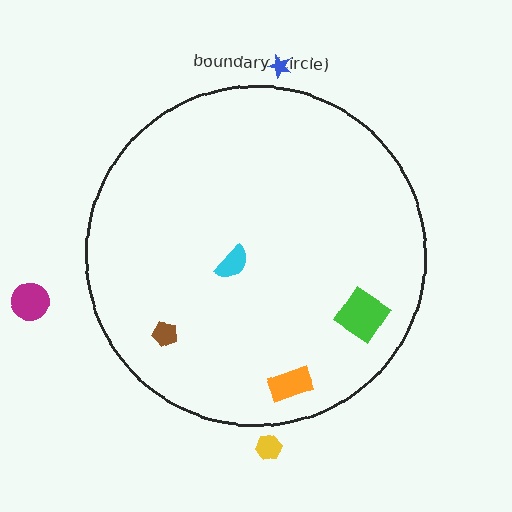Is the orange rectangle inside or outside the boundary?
Inside.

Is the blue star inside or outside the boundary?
Outside.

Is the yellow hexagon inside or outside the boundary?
Outside.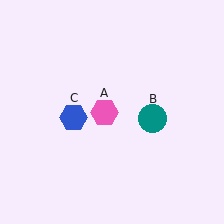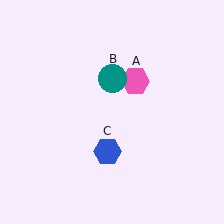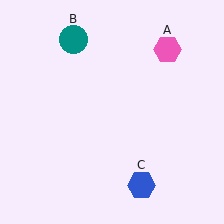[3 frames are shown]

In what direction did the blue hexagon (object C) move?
The blue hexagon (object C) moved down and to the right.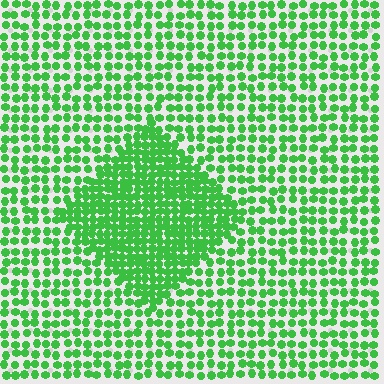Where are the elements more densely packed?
The elements are more densely packed inside the diamond boundary.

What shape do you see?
I see a diamond.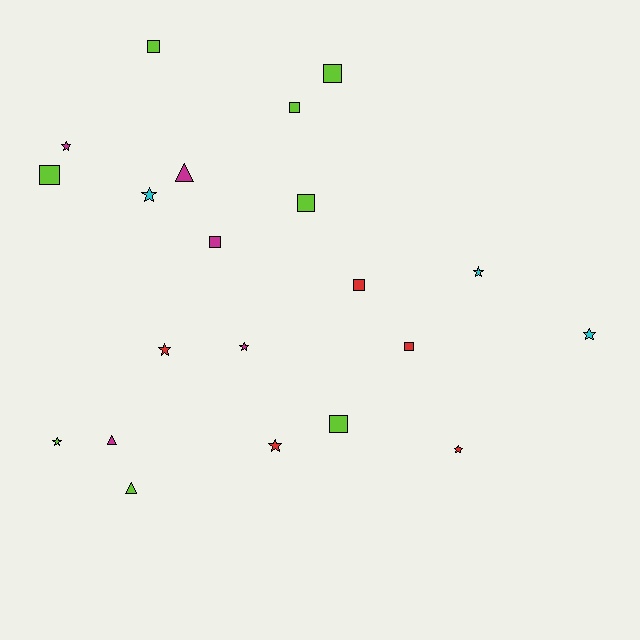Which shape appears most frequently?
Star, with 9 objects.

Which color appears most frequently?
Lime, with 8 objects.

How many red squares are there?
There are 2 red squares.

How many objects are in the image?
There are 21 objects.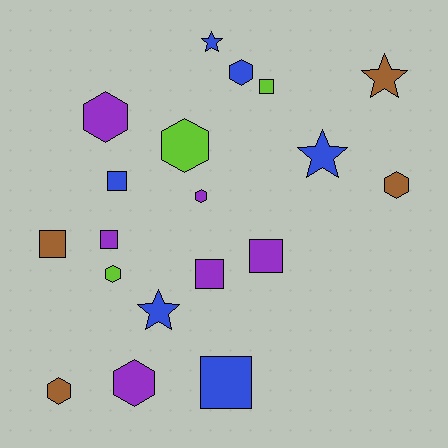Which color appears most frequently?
Purple, with 6 objects.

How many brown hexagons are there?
There are 2 brown hexagons.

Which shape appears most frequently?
Hexagon, with 8 objects.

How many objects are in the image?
There are 19 objects.